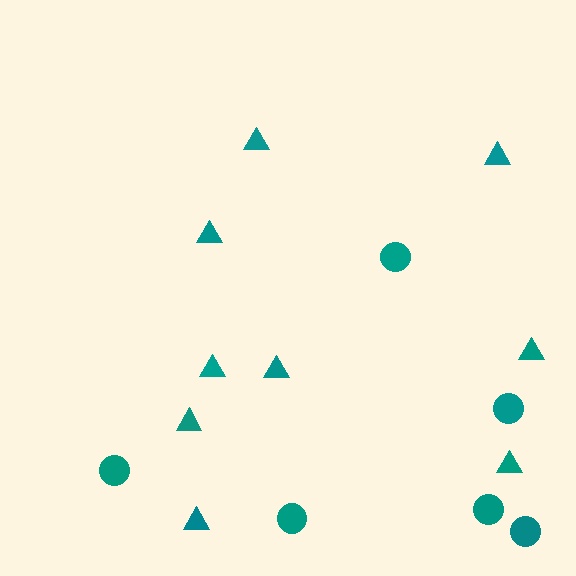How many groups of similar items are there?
There are 2 groups: one group of triangles (9) and one group of circles (6).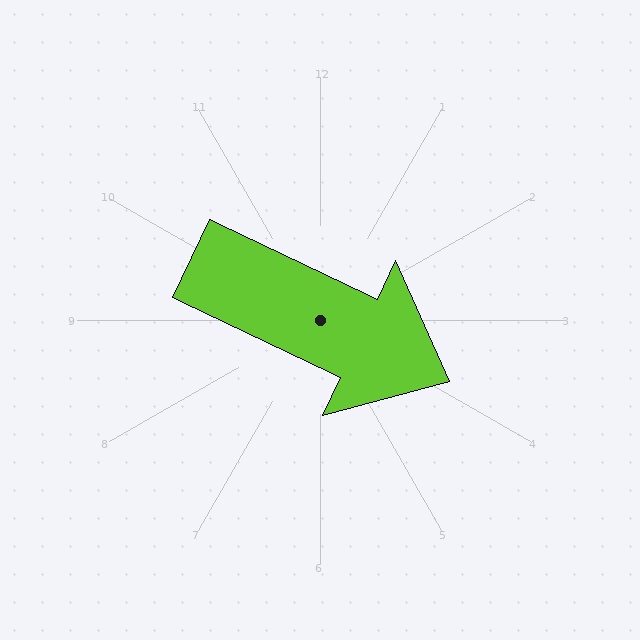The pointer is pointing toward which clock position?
Roughly 4 o'clock.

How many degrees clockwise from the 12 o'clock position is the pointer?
Approximately 115 degrees.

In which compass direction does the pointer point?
Southeast.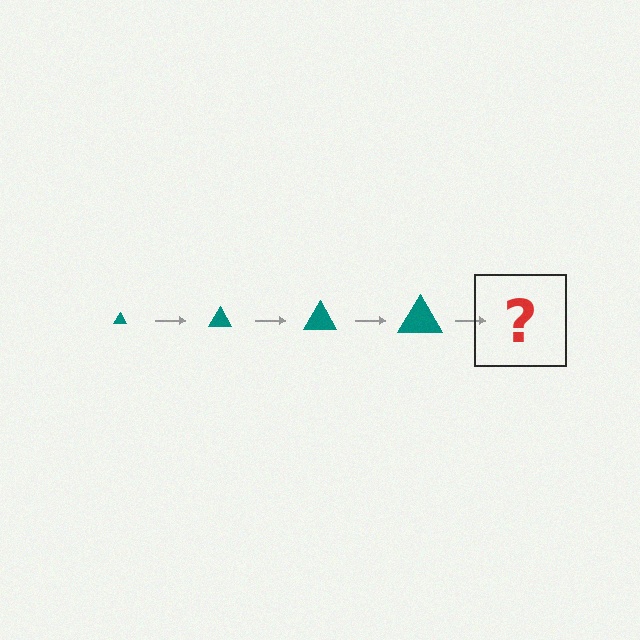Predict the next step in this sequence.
The next step is a teal triangle, larger than the previous one.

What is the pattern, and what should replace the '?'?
The pattern is that the triangle gets progressively larger each step. The '?' should be a teal triangle, larger than the previous one.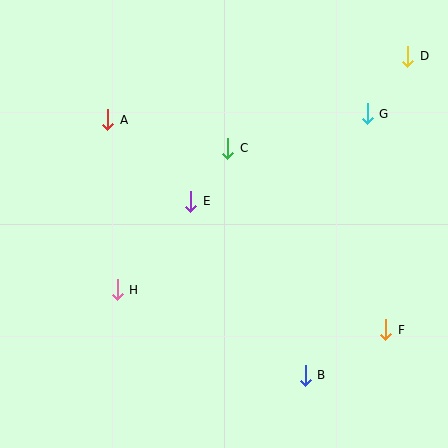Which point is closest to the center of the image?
Point E at (191, 201) is closest to the center.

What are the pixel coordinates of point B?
Point B is at (305, 375).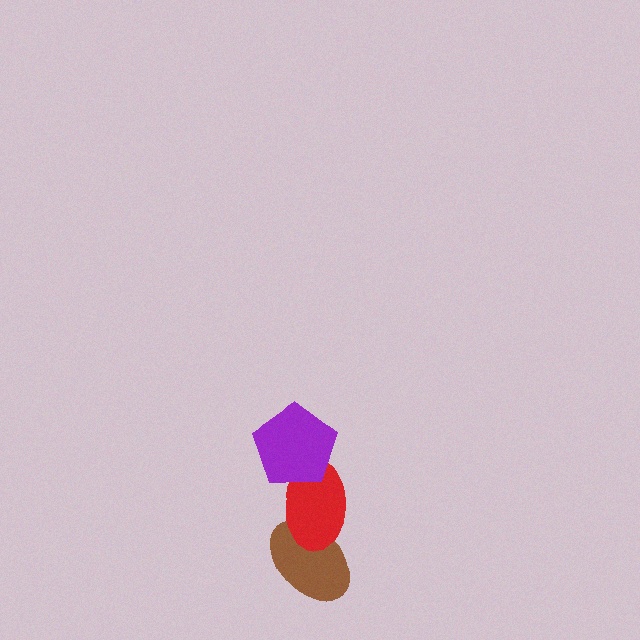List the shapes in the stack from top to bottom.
From top to bottom: the purple pentagon, the red ellipse, the brown ellipse.